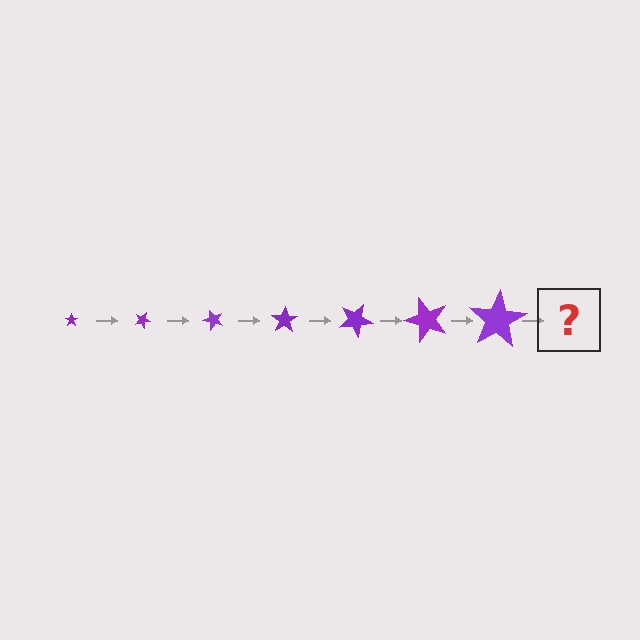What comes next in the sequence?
The next element should be a star, larger than the previous one and rotated 175 degrees from the start.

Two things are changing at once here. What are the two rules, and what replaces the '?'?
The two rules are that the star grows larger each step and it rotates 25 degrees each step. The '?' should be a star, larger than the previous one and rotated 175 degrees from the start.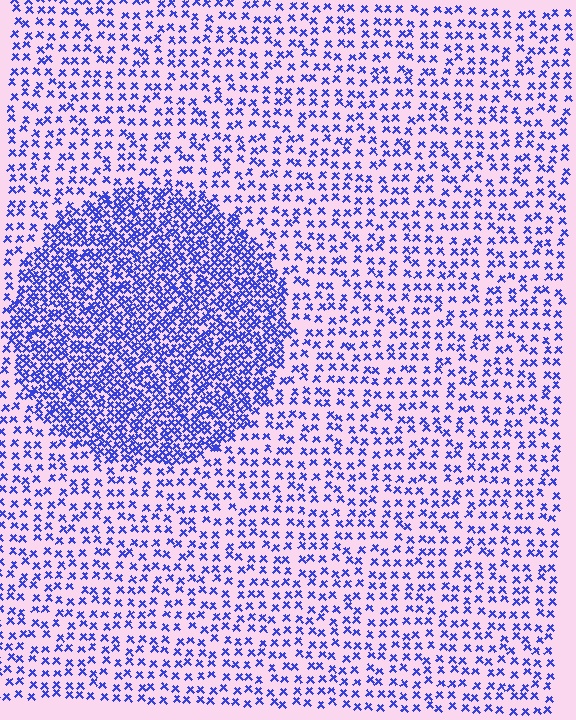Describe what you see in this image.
The image contains small blue elements arranged at two different densities. A circle-shaped region is visible where the elements are more densely packed than the surrounding area.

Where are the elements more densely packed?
The elements are more densely packed inside the circle boundary.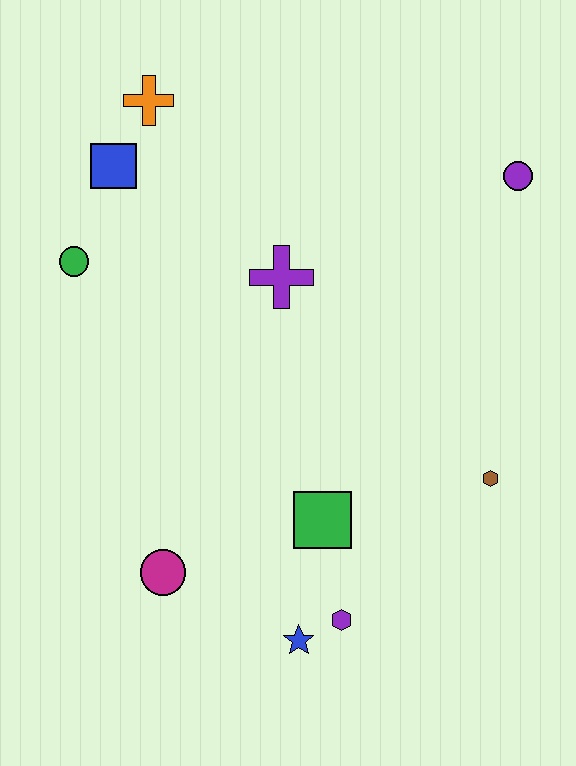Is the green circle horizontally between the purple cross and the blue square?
No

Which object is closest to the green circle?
The blue square is closest to the green circle.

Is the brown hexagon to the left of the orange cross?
No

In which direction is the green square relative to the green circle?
The green square is below the green circle.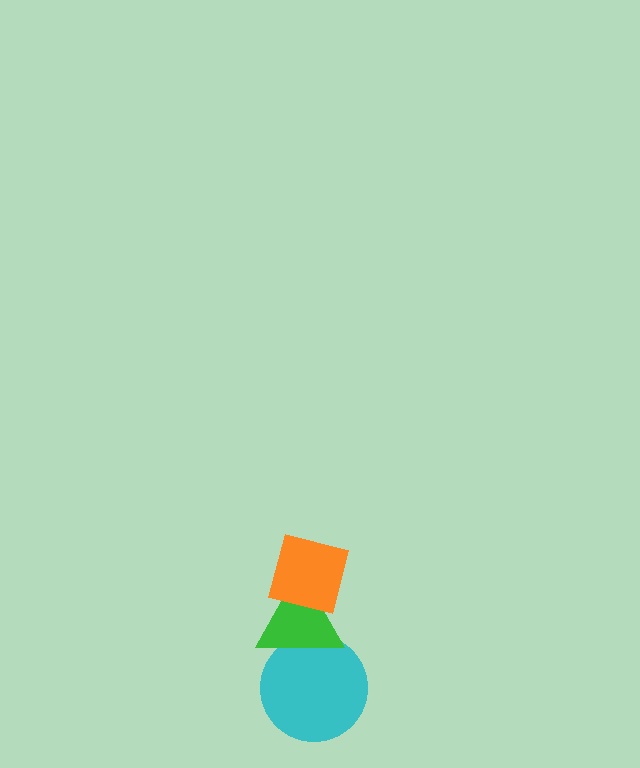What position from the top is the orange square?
The orange square is 1st from the top.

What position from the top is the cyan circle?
The cyan circle is 3rd from the top.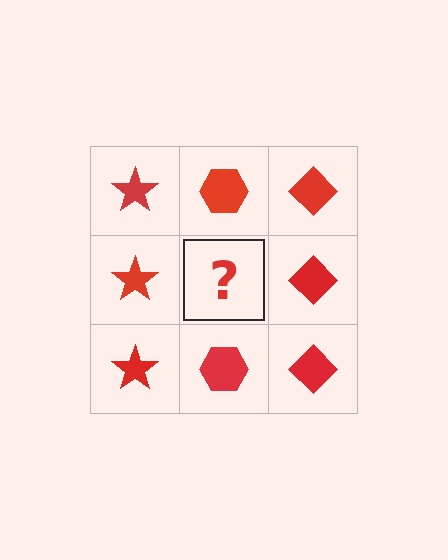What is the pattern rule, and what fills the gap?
The rule is that each column has a consistent shape. The gap should be filled with a red hexagon.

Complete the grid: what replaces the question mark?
The question mark should be replaced with a red hexagon.